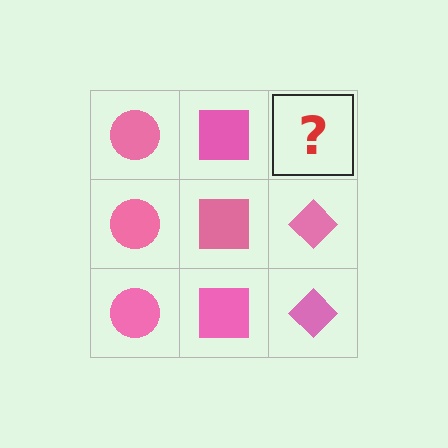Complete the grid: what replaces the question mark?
The question mark should be replaced with a pink diamond.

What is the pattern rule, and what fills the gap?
The rule is that each column has a consistent shape. The gap should be filled with a pink diamond.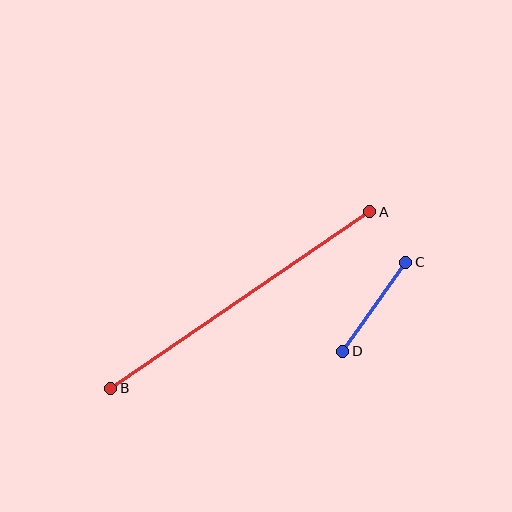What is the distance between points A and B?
The distance is approximately 313 pixels.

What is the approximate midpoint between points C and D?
The midpoint is at approximately (374, 307) pixels.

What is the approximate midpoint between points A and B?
The midpoint is at approximately (240, 300) pixels.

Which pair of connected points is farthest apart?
Points A and B are farthest apart.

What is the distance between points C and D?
The distance is approximately 109 pixels.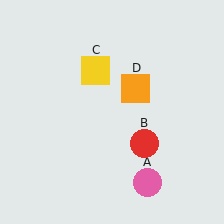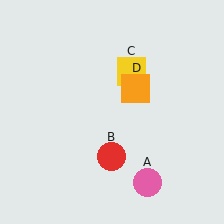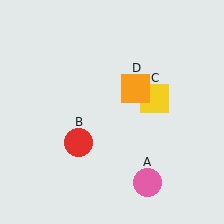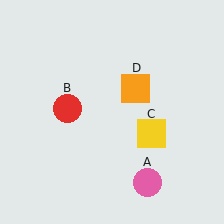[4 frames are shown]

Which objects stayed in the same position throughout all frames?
Pink circle (object A) and orange square (object D) remained stationary.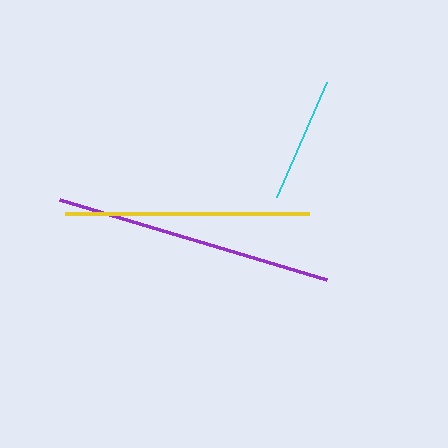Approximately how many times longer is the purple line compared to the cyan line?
The purple line is approximately 2.2 times the length of the cyan line.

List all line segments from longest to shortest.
From longest to shortest: purple, yellow, cyan.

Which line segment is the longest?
The purple line is the longest at approximately 279 pixels.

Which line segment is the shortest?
The cyan line is the shortest at approximately 125 pixels.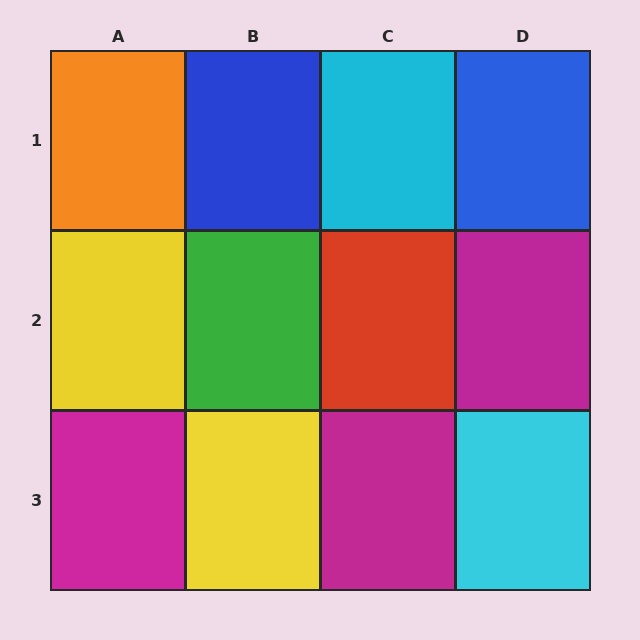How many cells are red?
1 cell is red.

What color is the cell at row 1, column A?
Orange.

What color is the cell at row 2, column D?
Magenta.